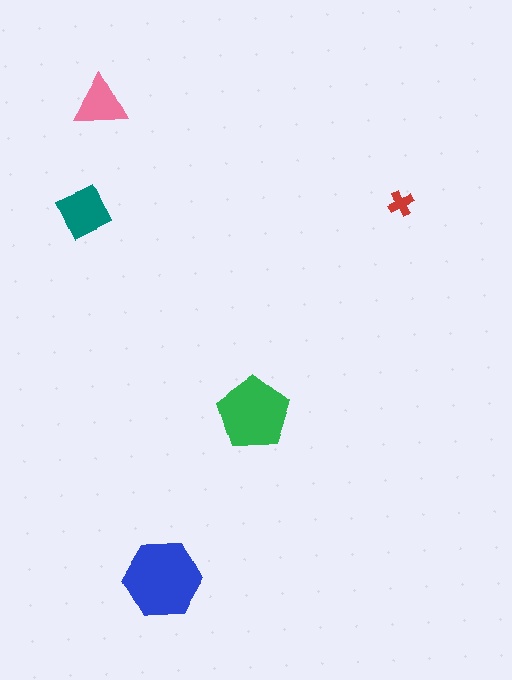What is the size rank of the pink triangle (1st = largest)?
4th.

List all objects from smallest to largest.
The red cross, the pink triangle, the teal diamond, the green pentagon, the blue hexagon.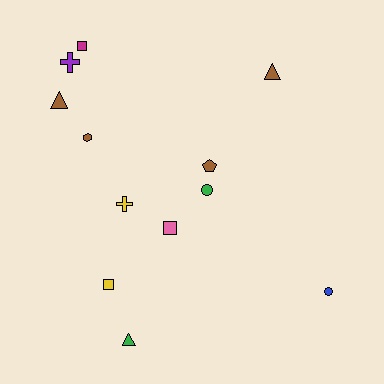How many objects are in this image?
There are 12 objects.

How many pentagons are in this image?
There is 1 pentagon.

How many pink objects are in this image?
There is 1 pink object.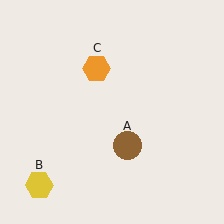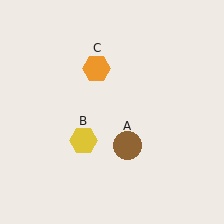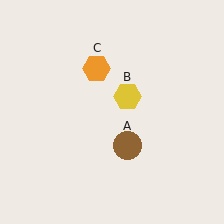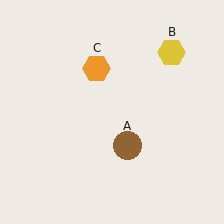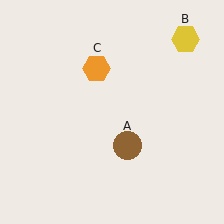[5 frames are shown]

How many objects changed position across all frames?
1 object changed position: yellow hexagon (object B).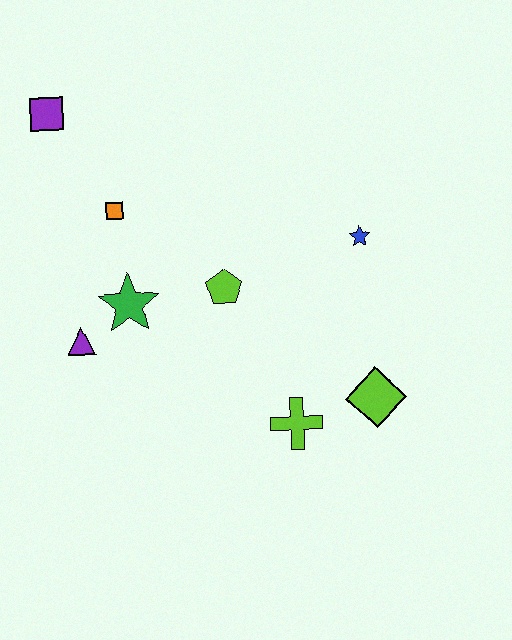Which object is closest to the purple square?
The orange square is closest to the purple square.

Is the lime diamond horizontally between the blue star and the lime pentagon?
No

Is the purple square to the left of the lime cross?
Yes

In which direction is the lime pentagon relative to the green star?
The lime pentagon is to the right of the green star.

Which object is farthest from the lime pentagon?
The purple square is farthest from the lime pentagon.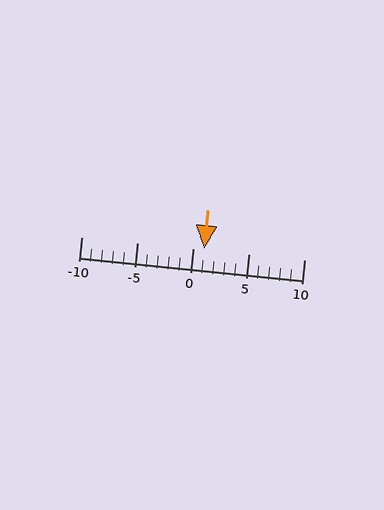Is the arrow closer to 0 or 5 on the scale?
The arrow is closer to 0.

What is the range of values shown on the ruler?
The ruler shows values from -10 to 10.